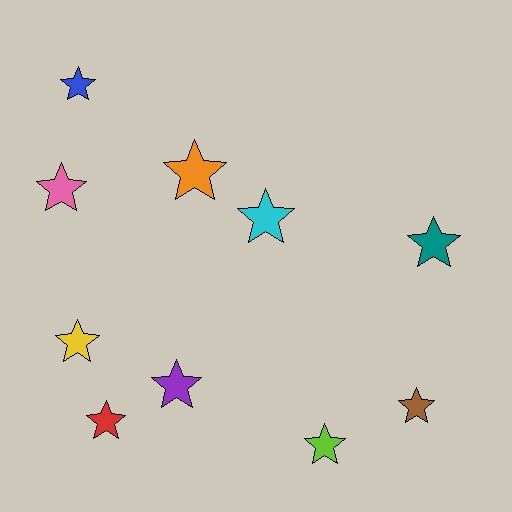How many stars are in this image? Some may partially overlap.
There are 10 stars.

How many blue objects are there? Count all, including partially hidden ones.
There is 1 blue object.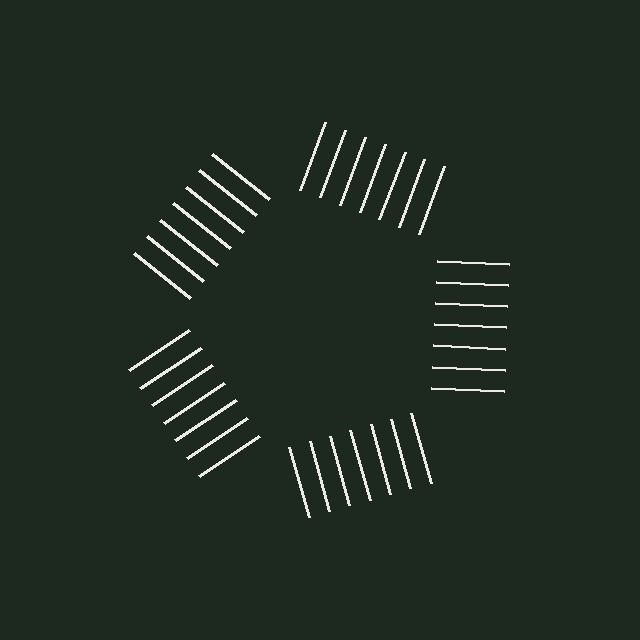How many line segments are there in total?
35 — 7 along each of the 5 edges.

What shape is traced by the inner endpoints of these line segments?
An illusory pentagon — the line segments terminate on its edges but no continuous stroke is drawn.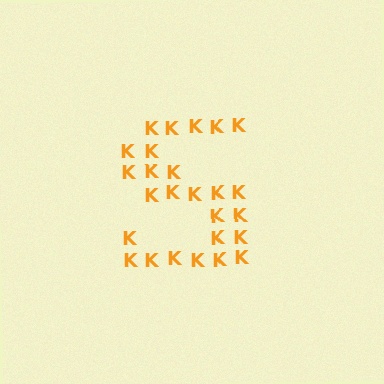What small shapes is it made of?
It is made of small letter K's.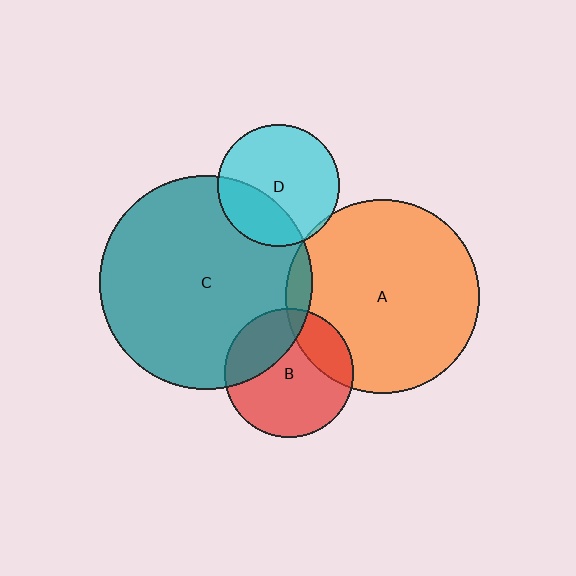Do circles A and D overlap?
Yes.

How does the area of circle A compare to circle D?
Approximately 2.5 times.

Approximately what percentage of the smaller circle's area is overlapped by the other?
Approximately 5%.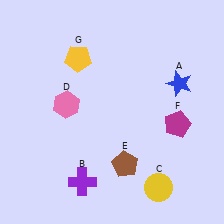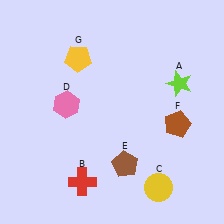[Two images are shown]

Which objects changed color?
A changed from blue to lime. B changed from purple to red. F changed from magenta to brown.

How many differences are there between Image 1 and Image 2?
There are 3 differences between the two images.